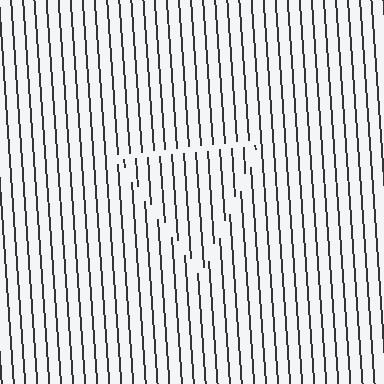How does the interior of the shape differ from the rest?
The interior of the shape contains the same grating, shifted by half a period — the contour is defined by the phase discontinuity where line-ends from the inner and outer gratings abut.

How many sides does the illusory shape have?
3 sides — the line-ends trace a triangle.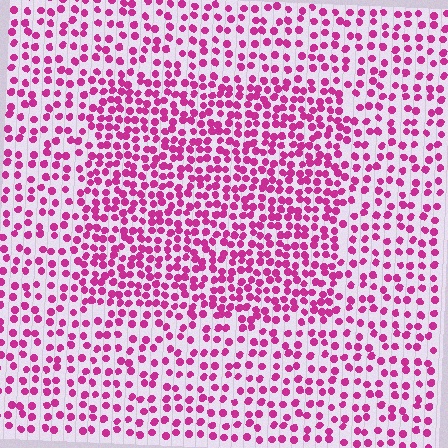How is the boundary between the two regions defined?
The boundary is defined by a change in element density (approximately 1.7x ratio). All elements are the same color, size, and shape.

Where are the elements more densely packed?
The elements are more densely packed inside the rectangle boundary.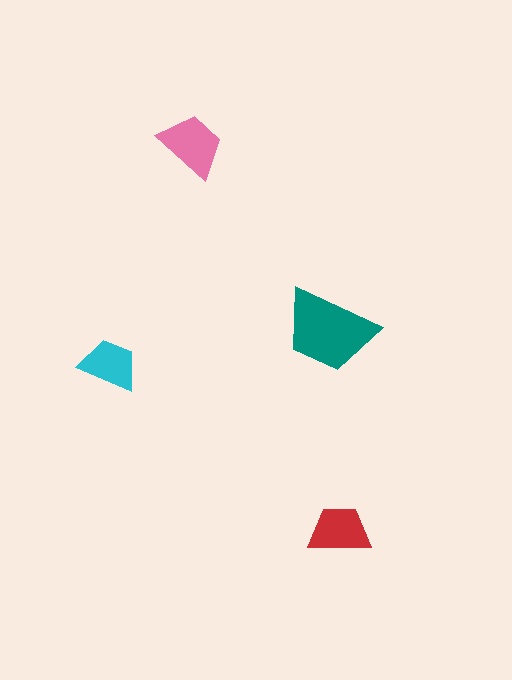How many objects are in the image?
There are 4 objects in the image.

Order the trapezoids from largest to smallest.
the teal one, the pink one, the red one, the cyan one.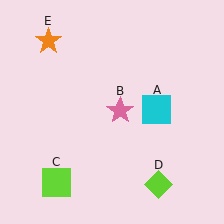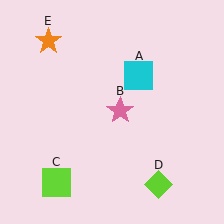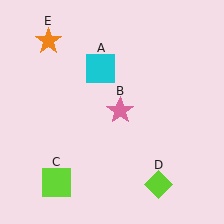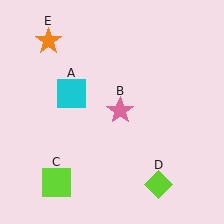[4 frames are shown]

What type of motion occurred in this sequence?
The cyan square (object A) rotated counterclockwise around the center of the scene.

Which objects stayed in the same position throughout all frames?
Pink star (object B) and lime square (object C) and lime diamond (object D) and orange star (object E) remained stationary.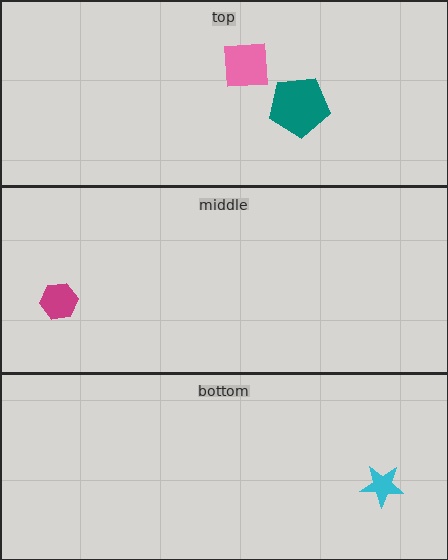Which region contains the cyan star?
The bottom region.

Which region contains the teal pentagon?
The top region.